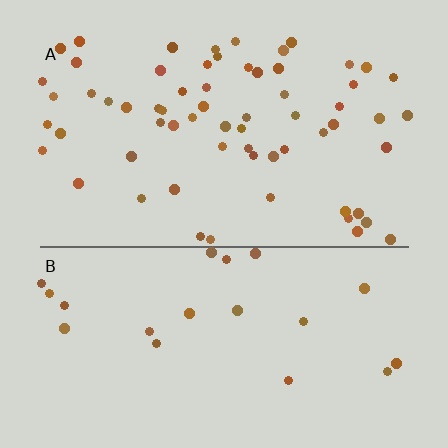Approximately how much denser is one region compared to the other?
Approximately 3.0× — region A over region B.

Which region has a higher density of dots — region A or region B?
A (the top).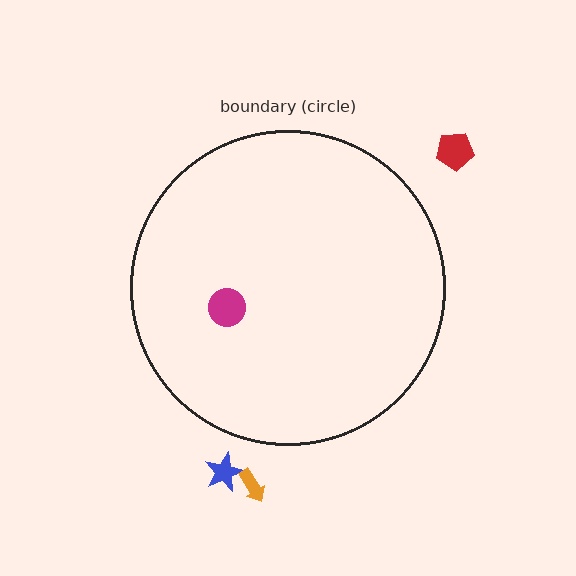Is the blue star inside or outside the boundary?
Outside.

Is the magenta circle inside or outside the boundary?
Inside.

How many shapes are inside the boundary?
1 inside, 3 outside.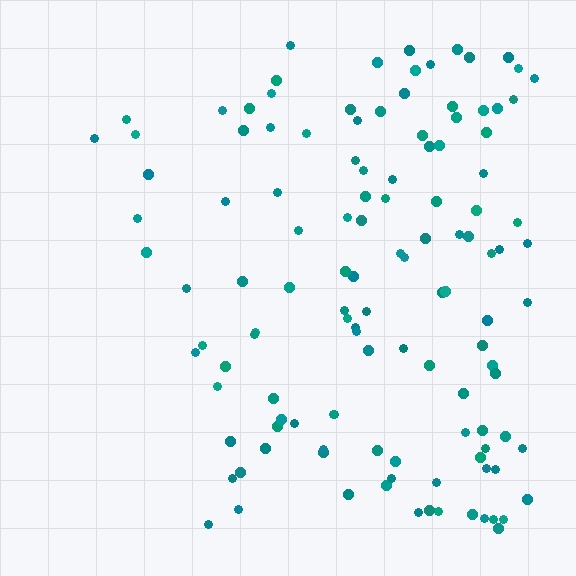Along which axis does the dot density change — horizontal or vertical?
Horizontal.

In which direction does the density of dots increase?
From left to right, with the right side densest.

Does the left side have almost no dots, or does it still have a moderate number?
Still a moderate number, just noticeably fewer than the right.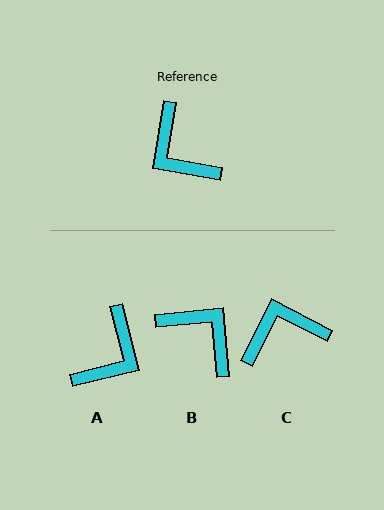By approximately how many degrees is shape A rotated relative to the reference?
Approximately 114 degrees counter-clockwise.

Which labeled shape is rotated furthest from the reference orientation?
B, about 165 degrees away.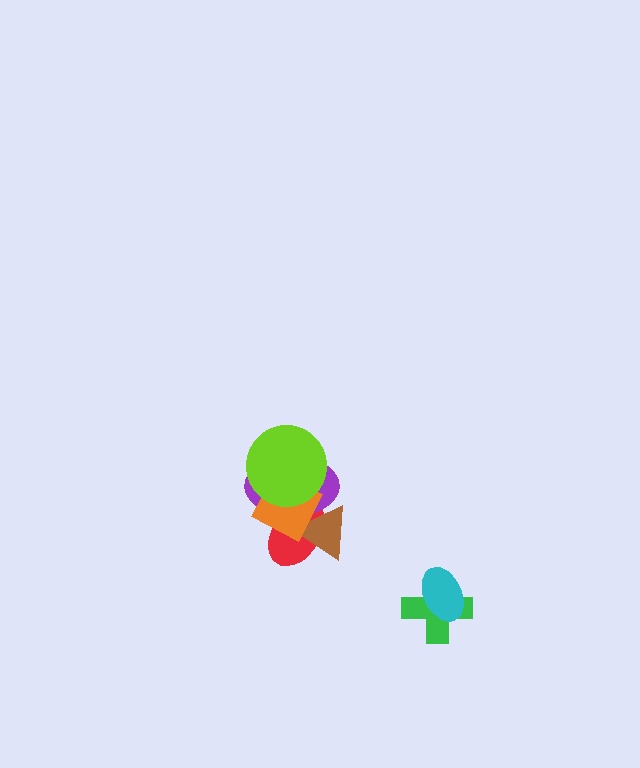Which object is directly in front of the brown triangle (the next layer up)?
The purple ellipse is directly in front of the brown triangle.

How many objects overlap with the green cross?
1 object overlaps with the green cross.